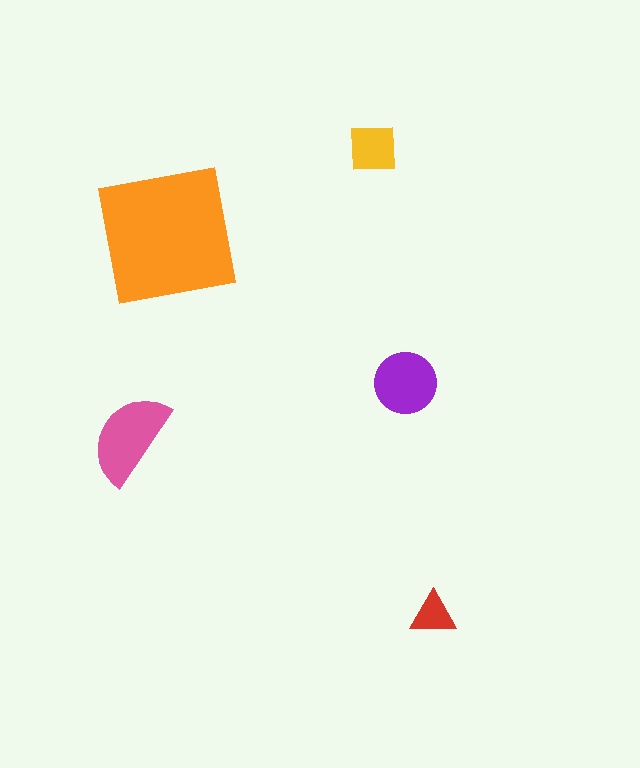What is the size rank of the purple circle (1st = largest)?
3rd.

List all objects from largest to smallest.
The orange square, the pink semicircle, the purple circle, the yellow square, the red triangle.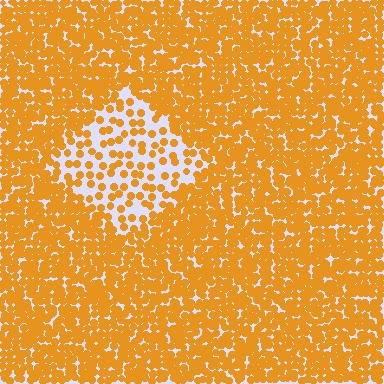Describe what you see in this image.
The image contains small orange elements arranged at two different densities. A diamond-shaped region is visible where the elements are less densely packed than the surrounding area.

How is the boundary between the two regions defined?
The boundary is defined by a change in element density (approximately 2.7x ratio). All elements are the same color, size, and shape.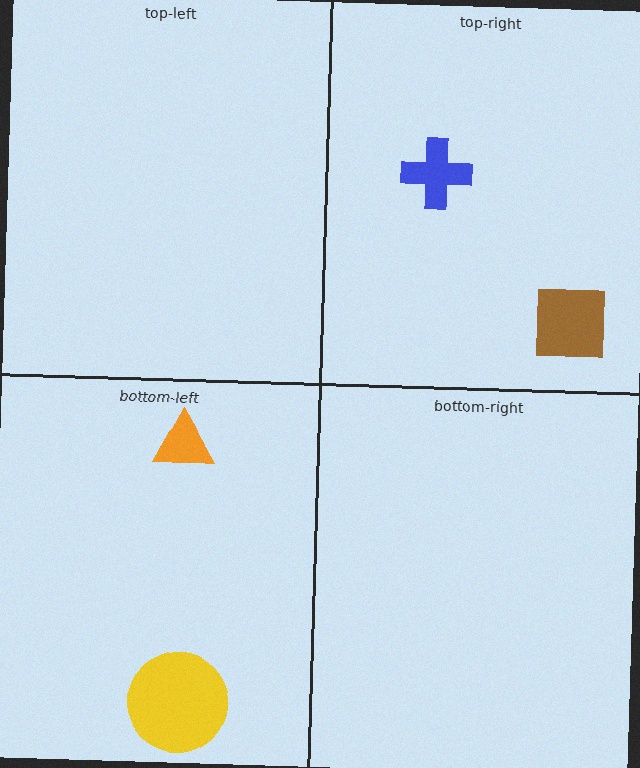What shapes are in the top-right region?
The blue cross, the brown square.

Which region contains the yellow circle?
The bottom-left region.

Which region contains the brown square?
The top-right region.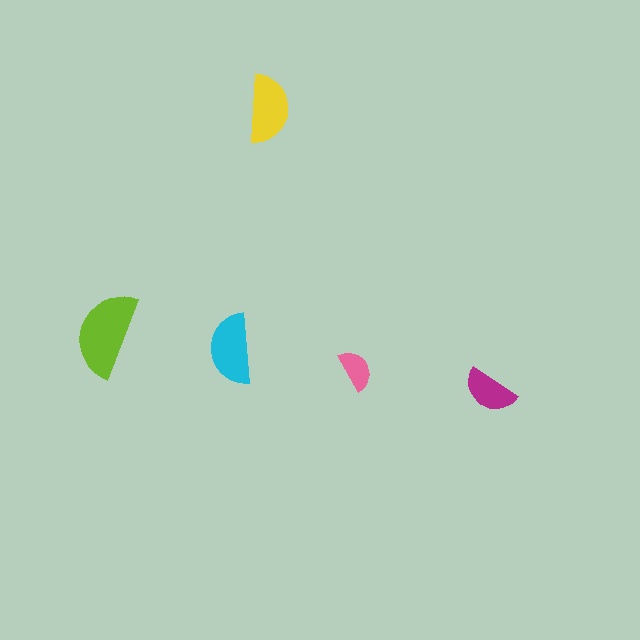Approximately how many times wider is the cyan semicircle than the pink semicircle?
About 1.5 times wider.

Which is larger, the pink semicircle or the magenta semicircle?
The magenta one.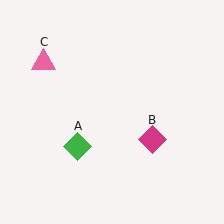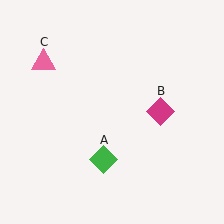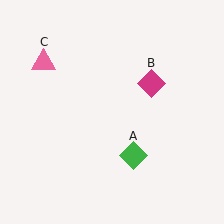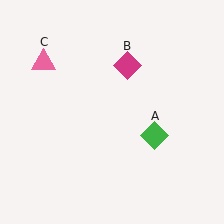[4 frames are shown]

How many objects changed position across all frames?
2 objects changed position: green diamond (object A), magenta diamond (object B).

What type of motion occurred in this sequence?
The green diamond (object A), magenta diamond (object B) rotated counterclockwise around the center of the scene.